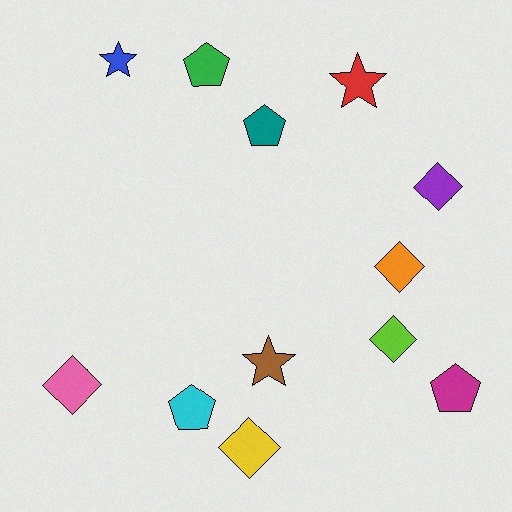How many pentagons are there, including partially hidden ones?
There are 4 pentagons.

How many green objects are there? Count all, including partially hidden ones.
There is 1 green object.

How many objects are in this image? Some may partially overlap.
There are 12 objects.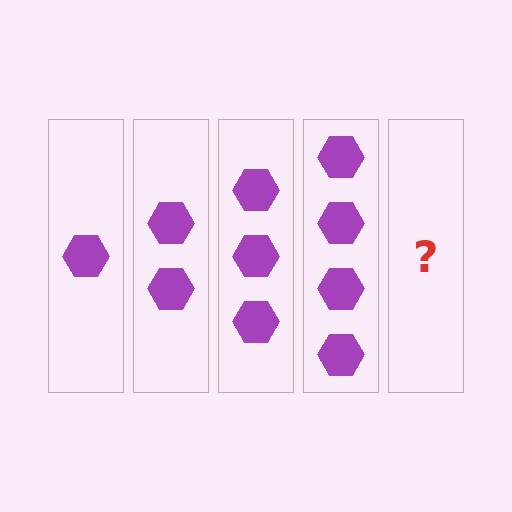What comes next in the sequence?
The next element should be 5 hexagons.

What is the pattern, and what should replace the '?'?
The pattern is that each step adds one more hexagon. The '?' should be 5 hexagons.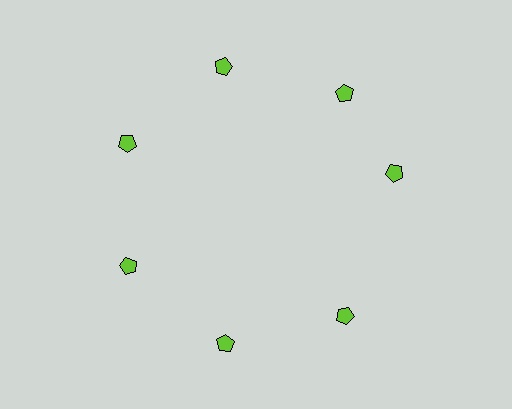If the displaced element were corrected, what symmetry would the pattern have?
It would have 7-fold rotational symmetry — the pattern would map onto itself every 51 degrees.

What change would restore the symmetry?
The symmetry would be restored by rotating it back into even spacing with its neighbors so that all 7 pentagons sit at equal angles and equal distance from the center.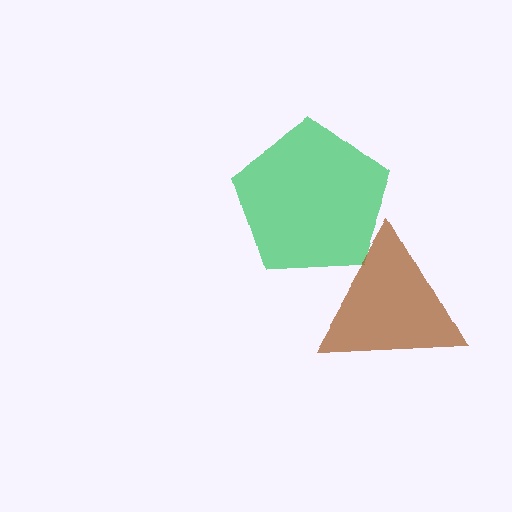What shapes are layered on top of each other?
The layered shapes are: a green pentagon, a brown triangle.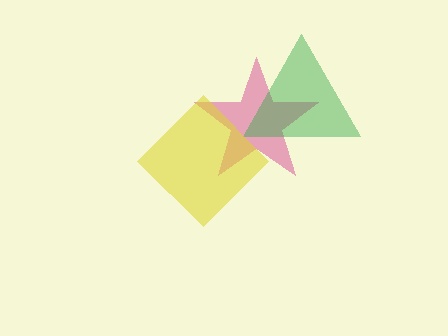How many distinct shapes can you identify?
There are 3 distinct shapes: a pink star, a green triangle, a yellow diamond.